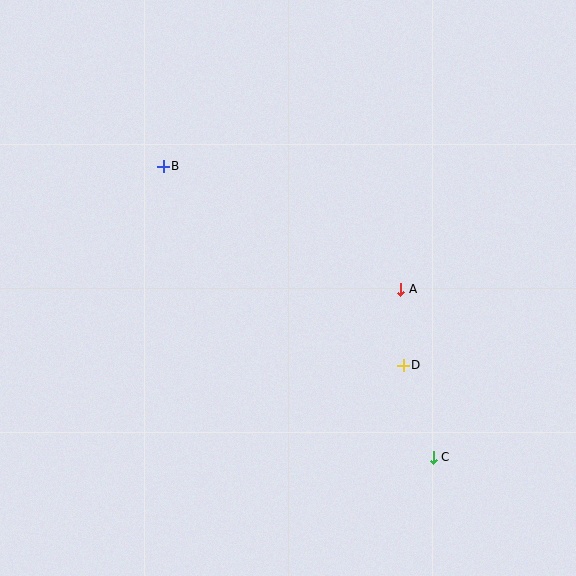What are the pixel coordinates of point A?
Point A is at (401, 289).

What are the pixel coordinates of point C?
Point C is at (433, 457).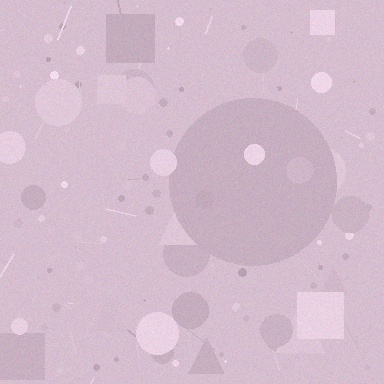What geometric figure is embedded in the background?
A circle is embedded in the background.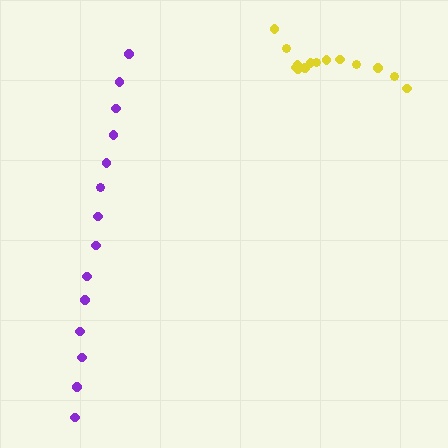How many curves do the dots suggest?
There are 2 distinct paths.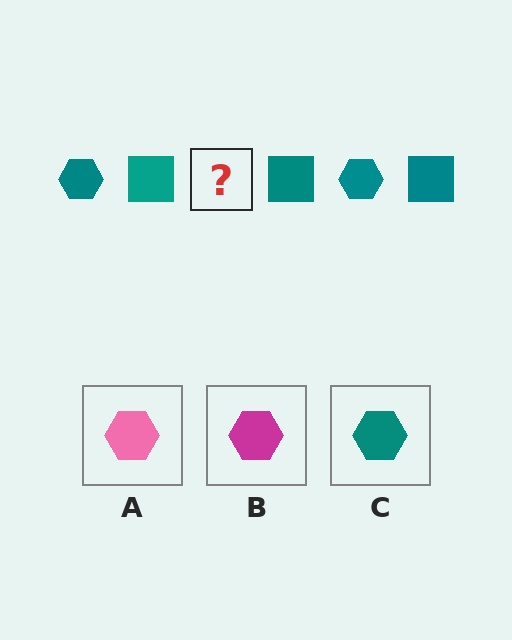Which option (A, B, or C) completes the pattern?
C.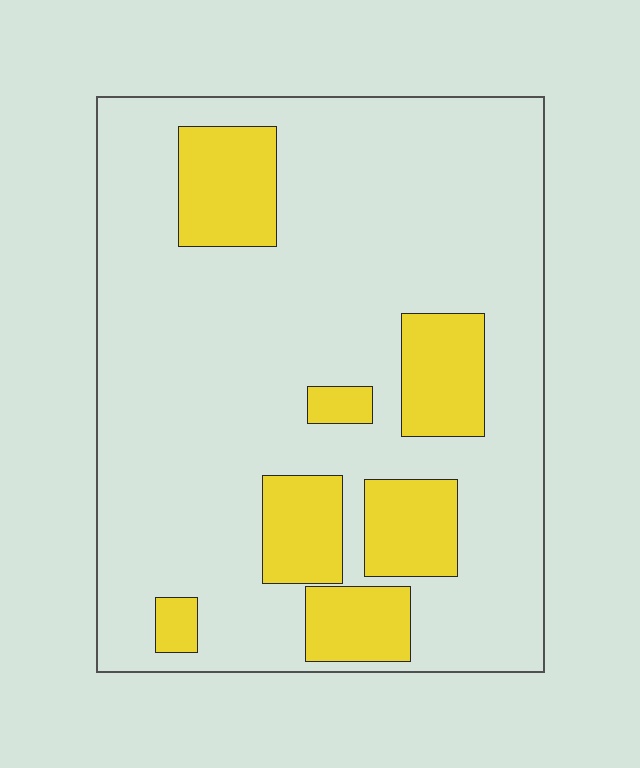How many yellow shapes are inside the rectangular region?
7.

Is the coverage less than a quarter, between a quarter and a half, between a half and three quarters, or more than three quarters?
Less than a quarter.